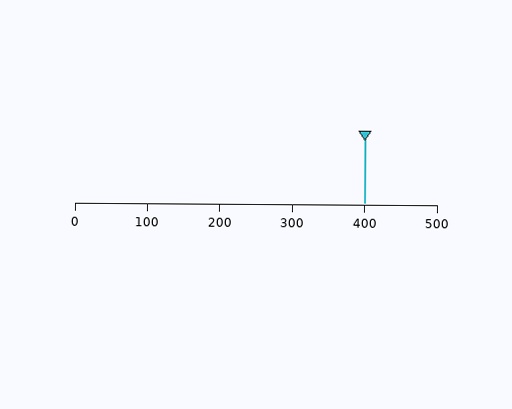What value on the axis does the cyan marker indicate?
The marker indicates approximately 400.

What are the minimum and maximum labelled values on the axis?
The axis runs from 0 to 500.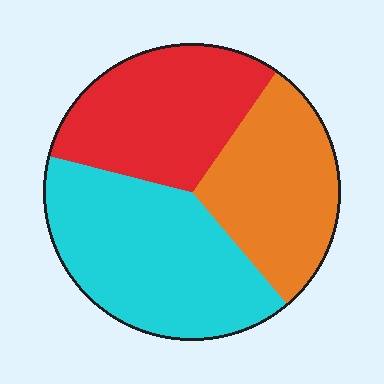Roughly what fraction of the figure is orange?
Orange covers around 30% of the figure.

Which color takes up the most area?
Cyan, at roughly 40%.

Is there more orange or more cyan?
Cyan.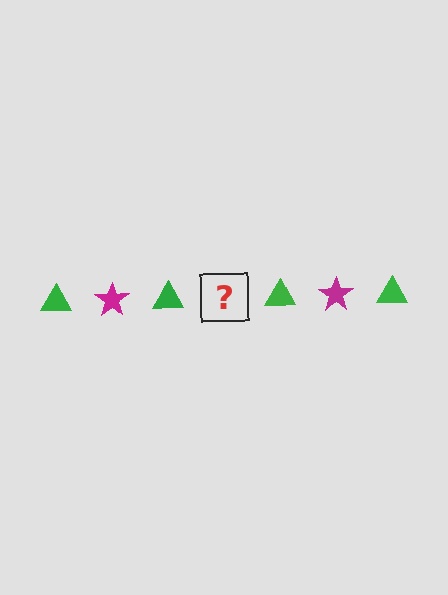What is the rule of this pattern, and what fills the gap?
The rule is that the pattern alternates between green triangle and magenta star. The gap should be filled with a magenta star.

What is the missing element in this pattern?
The missing element is a magenta star.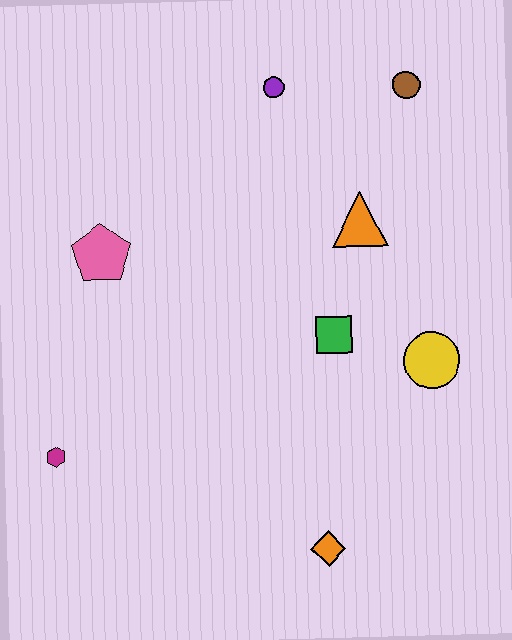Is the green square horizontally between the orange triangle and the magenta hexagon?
Yes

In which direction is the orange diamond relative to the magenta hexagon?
The orange diamond is to the right of the magenta hexagon.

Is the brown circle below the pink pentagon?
No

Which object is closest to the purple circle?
The brown circle is closest to the purple circle.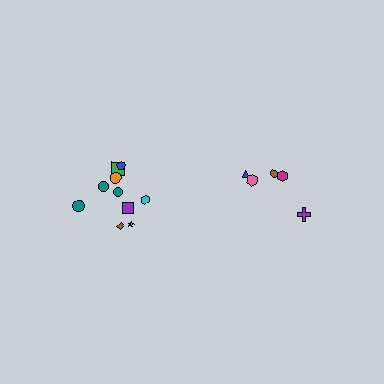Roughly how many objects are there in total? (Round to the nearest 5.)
Roughly 15 objects in total.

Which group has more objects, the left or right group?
The left group.